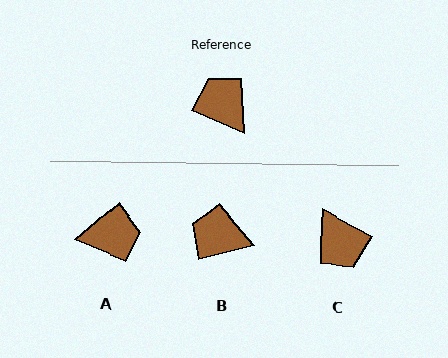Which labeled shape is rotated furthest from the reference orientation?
C, about 175 degrees away.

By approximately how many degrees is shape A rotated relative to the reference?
Approximately 116 degrees clockwise.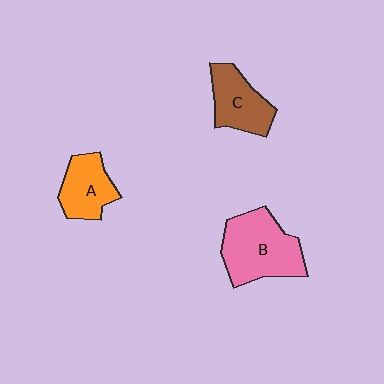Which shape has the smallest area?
Shape A (orange).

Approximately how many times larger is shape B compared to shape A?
Approximately 1.6 times.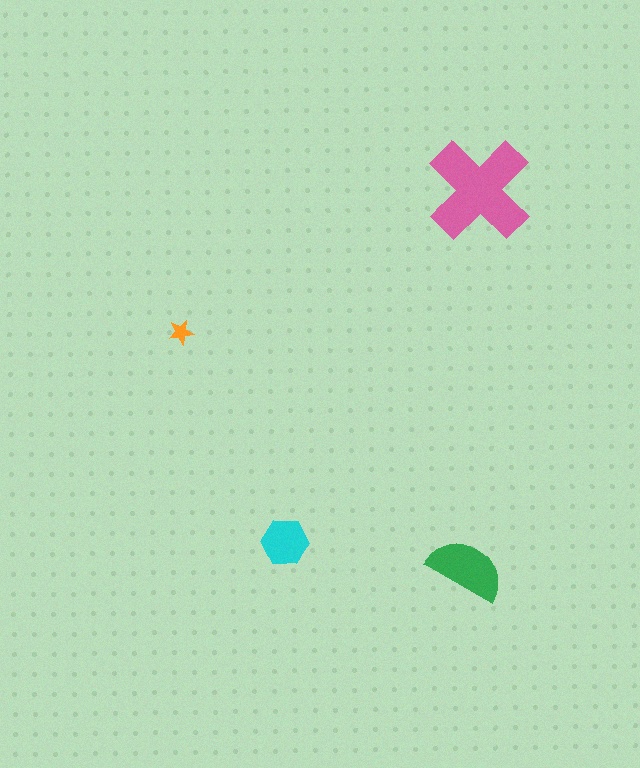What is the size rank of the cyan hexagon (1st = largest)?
3rd.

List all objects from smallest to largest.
The orange star, the cyan hexagon, the green semicircle, the pink cross.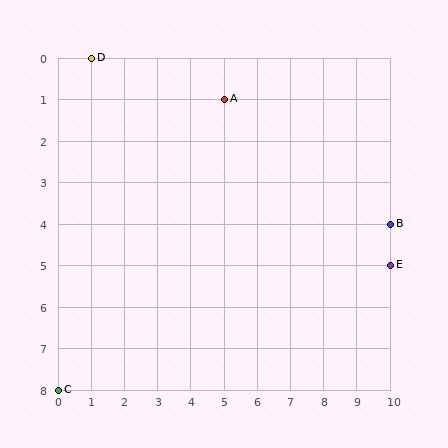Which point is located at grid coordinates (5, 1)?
Point A is at (5, 1).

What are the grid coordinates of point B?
Point B is at grid coordinates (10, 4).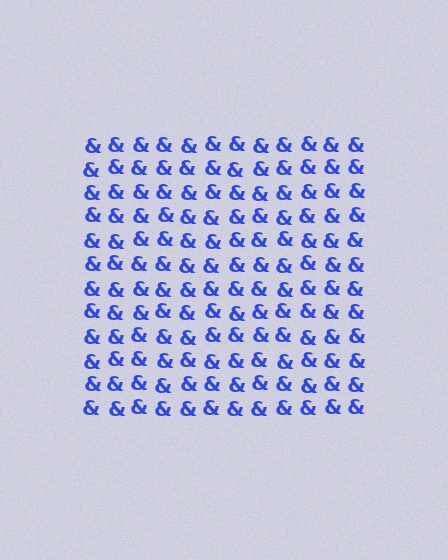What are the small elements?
The small elements are ampersands.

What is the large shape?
The large shape is a square.